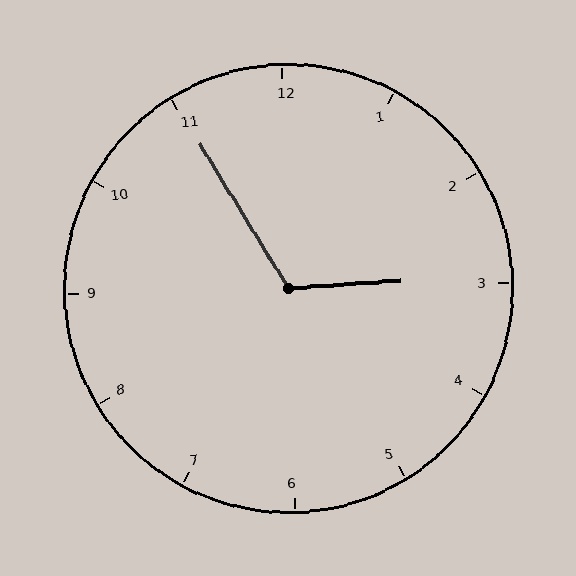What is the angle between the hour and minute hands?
Approximately 118 degrees.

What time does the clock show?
2:55.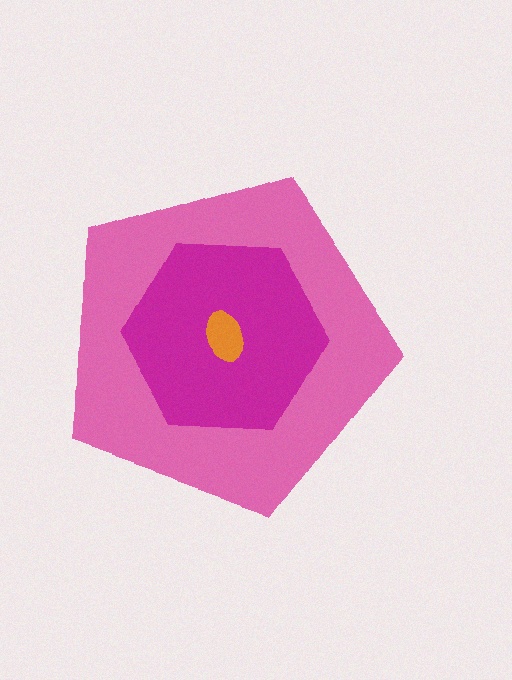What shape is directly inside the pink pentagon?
The magenta hexagon.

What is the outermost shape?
The pink pentagon.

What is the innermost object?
The orange ellipse.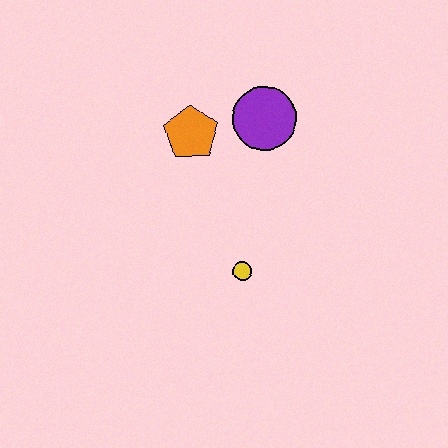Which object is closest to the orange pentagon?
The purple circle is closest to the orange pentagon.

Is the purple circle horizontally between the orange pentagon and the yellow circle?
No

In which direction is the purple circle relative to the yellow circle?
The purple circle is above the yellow circle.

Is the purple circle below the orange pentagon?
No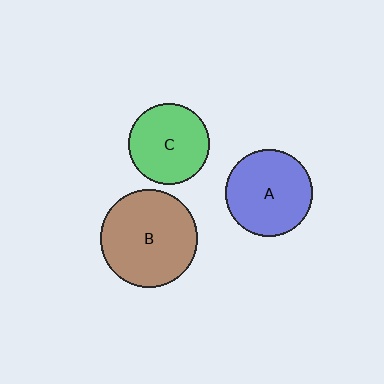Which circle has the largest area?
Circle B (brown).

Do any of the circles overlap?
No, none of the circles overlap.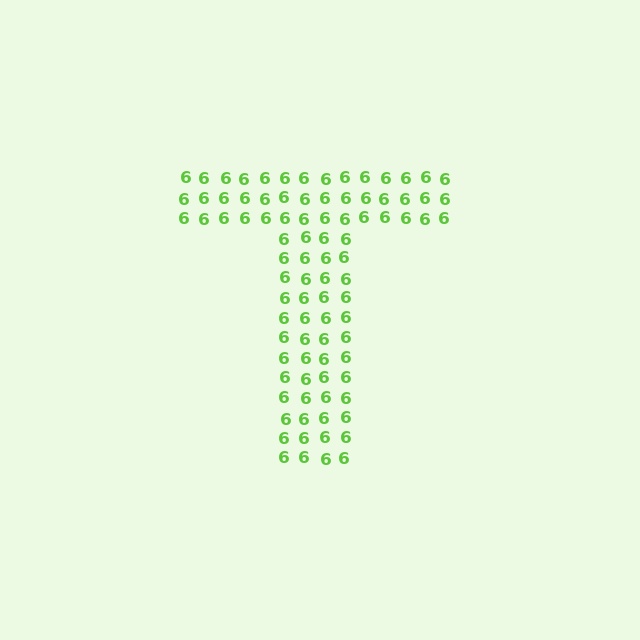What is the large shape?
The large shape is the letter T.